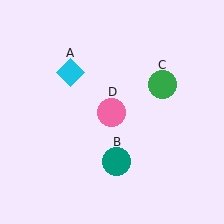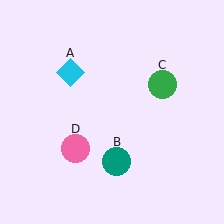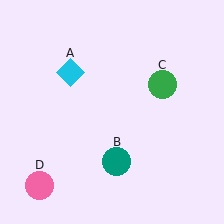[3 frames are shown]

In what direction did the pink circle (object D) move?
The pink circle (object D) moved down and to the left.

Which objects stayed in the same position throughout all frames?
Cyan diamond (object A) and teal circle (object B) and green circle (object C) remained stationary.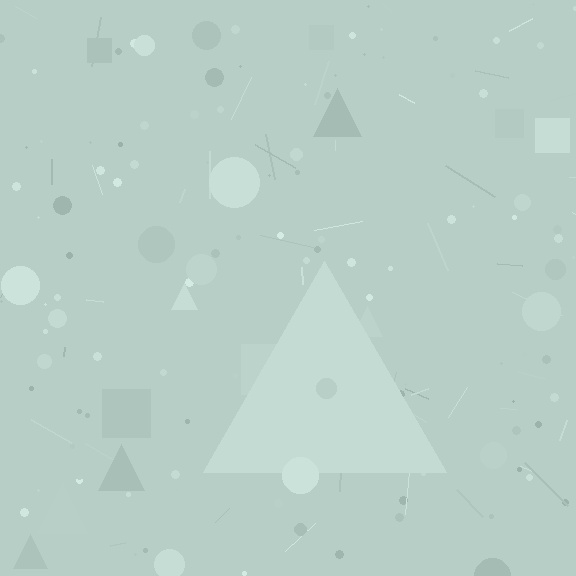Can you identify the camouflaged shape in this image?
The camouflaged shape is a triangle.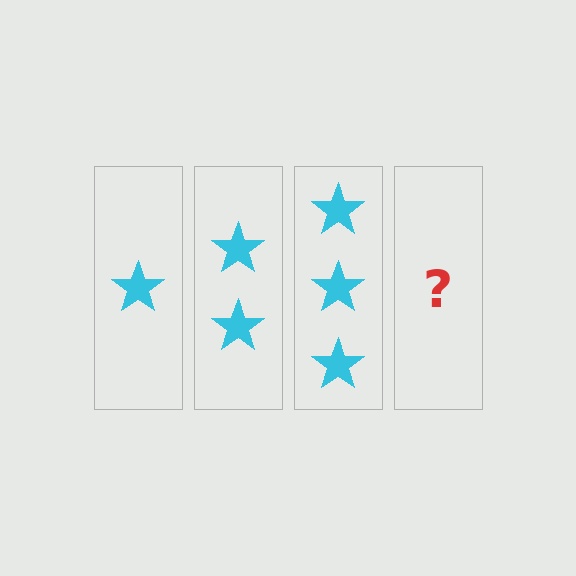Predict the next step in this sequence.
The next step is 4 stars.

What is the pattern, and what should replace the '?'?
The pattern is that each step adds one more star. The '?' should be 4 stars.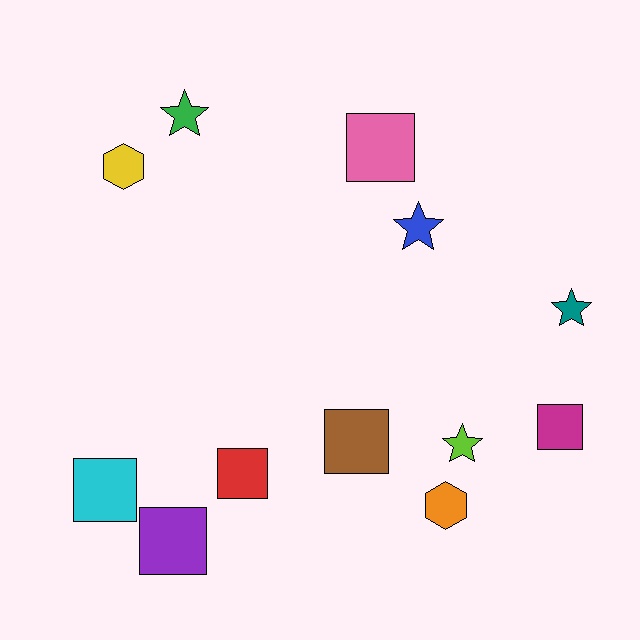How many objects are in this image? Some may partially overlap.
There are 12 objects.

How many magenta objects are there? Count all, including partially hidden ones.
There is 1 magenta object.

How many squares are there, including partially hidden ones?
There are 6 squares.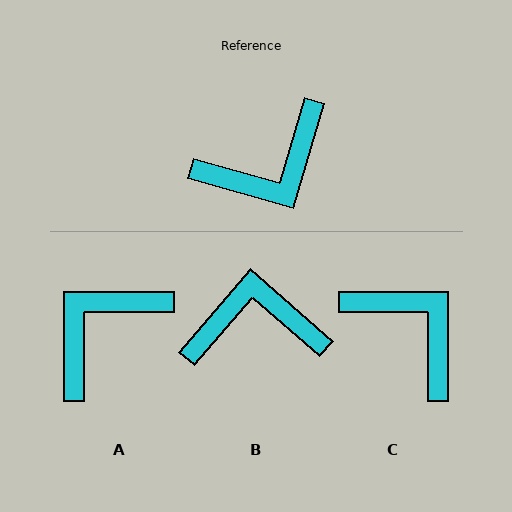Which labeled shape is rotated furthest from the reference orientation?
A, about 164 degrees away.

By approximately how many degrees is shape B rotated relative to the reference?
Approximately 155 degrees counter-clockwise.